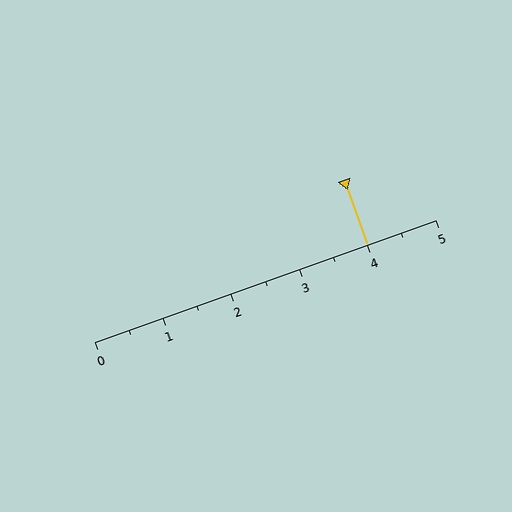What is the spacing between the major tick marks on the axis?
The major ticks are spaced 1 apart.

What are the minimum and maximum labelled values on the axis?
The axis runs from 0 to 5.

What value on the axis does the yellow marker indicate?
The marker indicates approximately 4.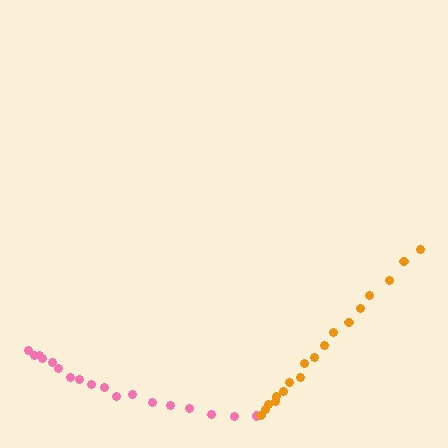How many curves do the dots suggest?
There are 2 distinct paths.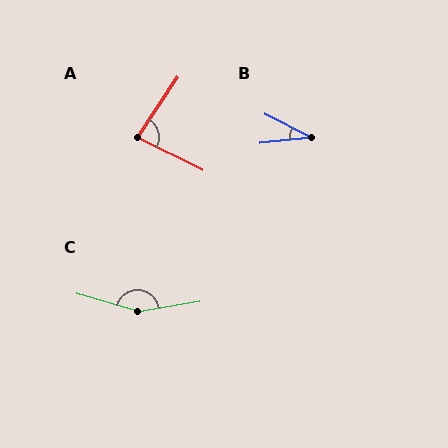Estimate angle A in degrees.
Approximately 83 degrees.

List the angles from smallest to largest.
B (33°), A (83°), C (154°).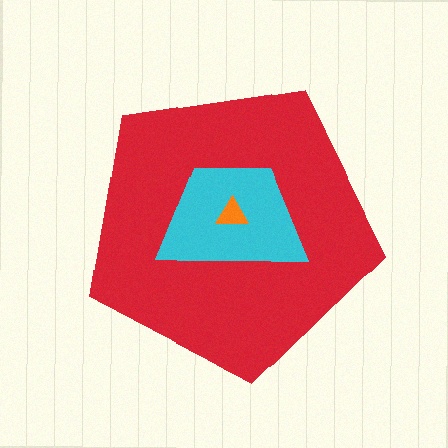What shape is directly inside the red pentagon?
The cyan trapezoid.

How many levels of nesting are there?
3.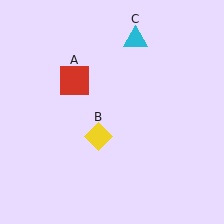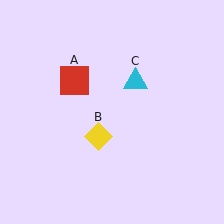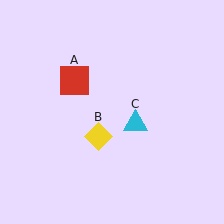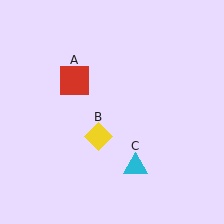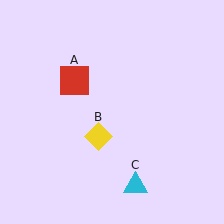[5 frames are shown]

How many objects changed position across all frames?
1 object changed position: cyan triangle (object C).